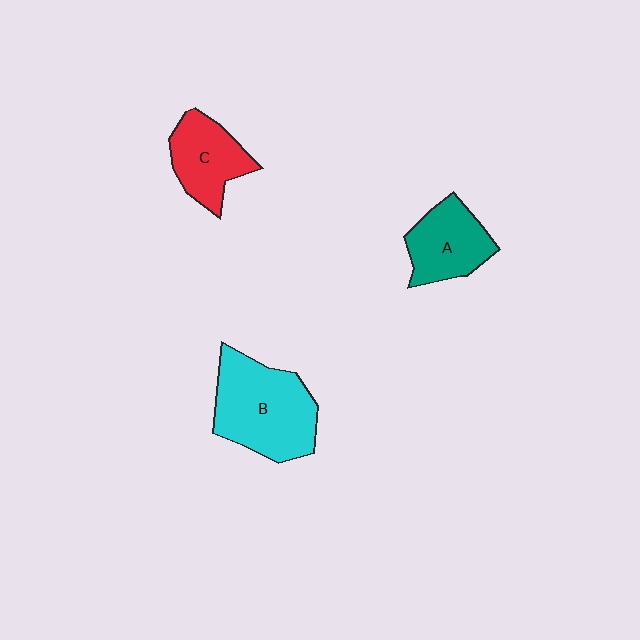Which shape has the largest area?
Shape B (cyan).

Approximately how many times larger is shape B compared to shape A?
Approximately 1.6 times.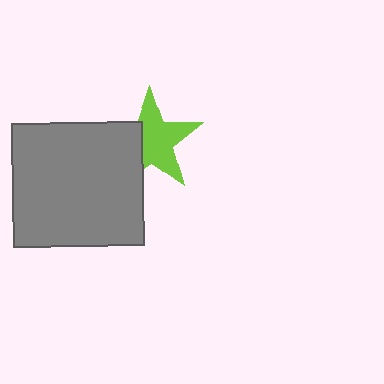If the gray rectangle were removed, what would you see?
You would see the complete lime star.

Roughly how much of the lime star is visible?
Most of it is visible (roughly 66%).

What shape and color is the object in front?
The object in front is a gray rectangle.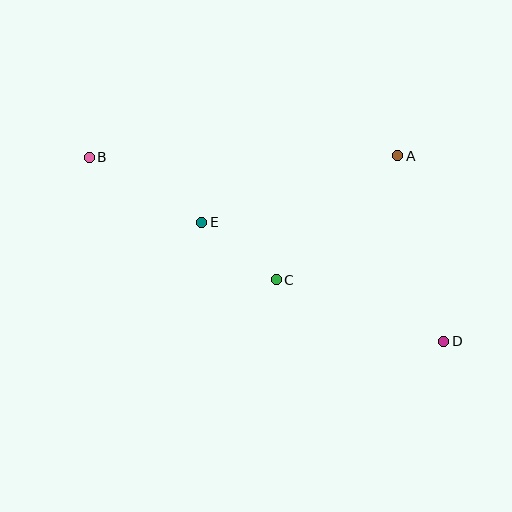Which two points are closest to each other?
Points C and E are closest to each other.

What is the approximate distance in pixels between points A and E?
The distance between A and E is approximately 207 pixels.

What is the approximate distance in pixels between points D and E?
The distance between D and E is approximately 270 pixels.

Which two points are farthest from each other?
Points B and D are farthest from each other.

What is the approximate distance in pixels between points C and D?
The distance between C and D is approximately 178 pixels.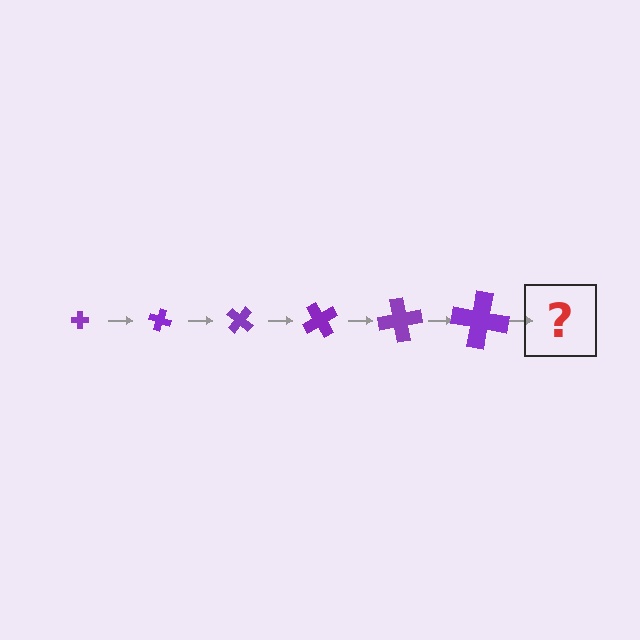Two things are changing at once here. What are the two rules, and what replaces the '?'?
The two rules are that the cross grows larger each step and it rotates 20 degrees each step. The '?' should be a cross, larger than the previous one and rotated 120 degrees from the start.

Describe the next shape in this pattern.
It should be a cross, larger than the previous one and rotated 120 degrees from the start.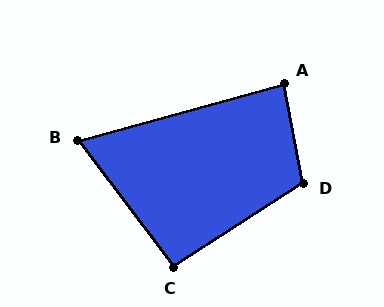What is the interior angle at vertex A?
Approximately 86 degrees (approximately right).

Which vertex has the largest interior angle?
D, at approximately 112 degrees.